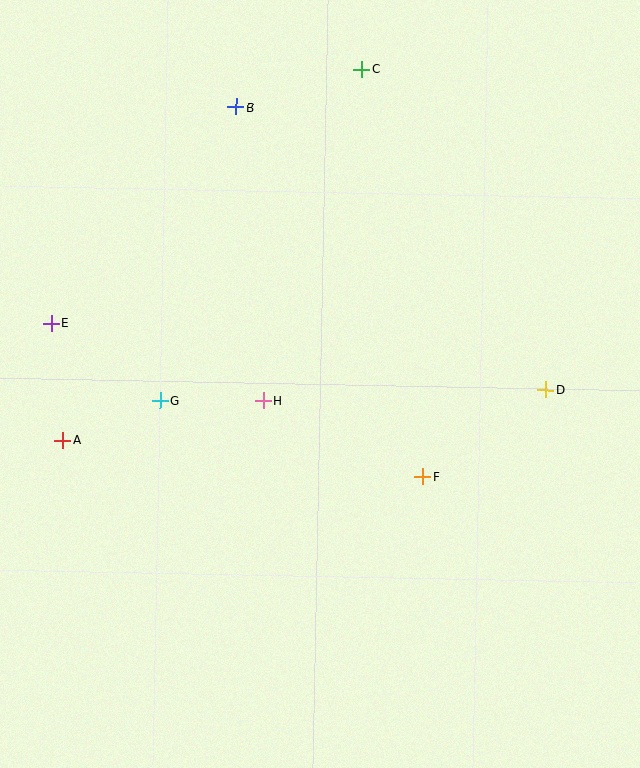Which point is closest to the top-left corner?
Point B is closest to the top-left corner.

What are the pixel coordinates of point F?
Point F is at (423, 477).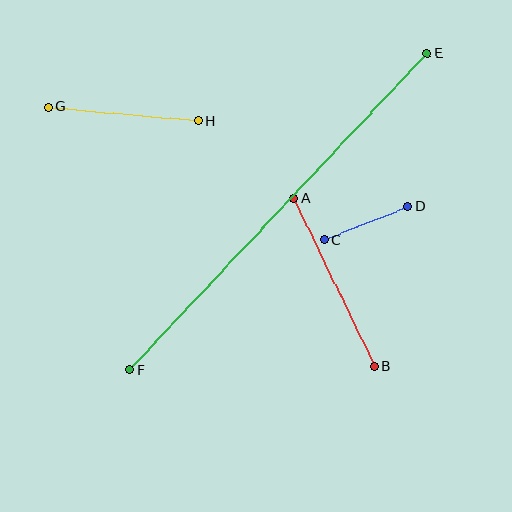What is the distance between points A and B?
The distance is approximately 186 pixels.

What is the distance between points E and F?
The distance is approximately 435 pixels.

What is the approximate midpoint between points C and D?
The midpoint is at approximately (366, 223) pixels.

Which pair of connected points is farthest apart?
Points E and F are farthest apart.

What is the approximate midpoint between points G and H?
The midpoint is at approximately (123, 114) pixels.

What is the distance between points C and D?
The distance is approximately 90 pixels.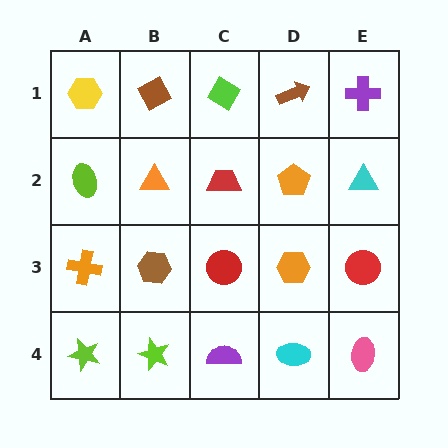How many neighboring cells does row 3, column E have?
3.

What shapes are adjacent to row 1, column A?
A lime ellipse (row 2, column A), a brown diamond (row 1, column B).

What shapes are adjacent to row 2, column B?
A brown diamond (row 1, column B), a brown hexagon (row 3, column B), a lime ellipse (row 2, column A), a red trapezoid (row 2, column C).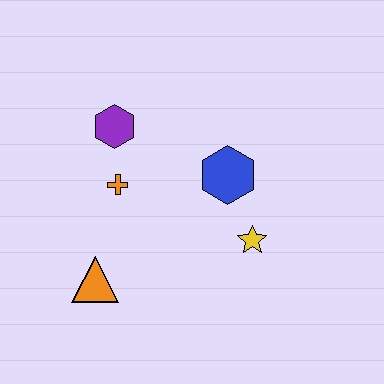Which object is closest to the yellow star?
The blue hexagon is closest to the yellow star.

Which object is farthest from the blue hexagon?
The orange triangle is farthest from the blue hexagon.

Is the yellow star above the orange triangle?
Yes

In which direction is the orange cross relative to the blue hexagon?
The orange cross is to the left of the blue hexagon.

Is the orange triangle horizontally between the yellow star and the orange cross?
No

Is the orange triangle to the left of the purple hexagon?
Yes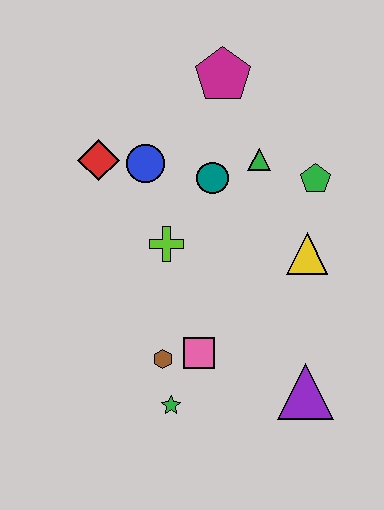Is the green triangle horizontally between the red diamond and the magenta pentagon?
No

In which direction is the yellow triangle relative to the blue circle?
The yellow triangle is to the right of the blue circle.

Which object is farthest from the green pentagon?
The green star is farthest from the green pentagon.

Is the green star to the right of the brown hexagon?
Yes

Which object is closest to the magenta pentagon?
The green triangle is closest to the magenta pentagon.